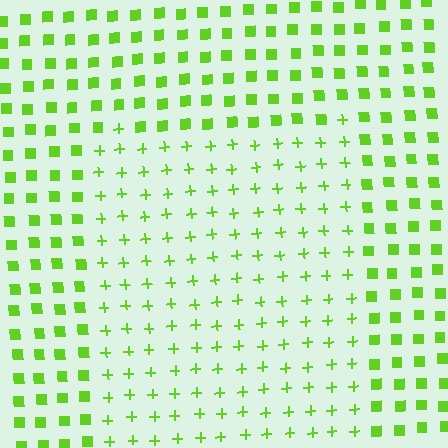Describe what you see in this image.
The image is filled with small lime elements arranged in a uniform grid. A rectangle-shaped region contains plus signs, while the surrounding area contains squares. The boundary is defined purely by the change in element shape.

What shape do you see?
I see a rectangle.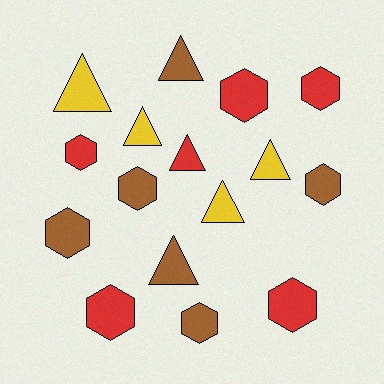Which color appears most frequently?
Brown, with 6 objects.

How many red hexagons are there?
There are 5 red hexagons.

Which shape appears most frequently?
Hexagon, with 9 objects.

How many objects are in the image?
There are 16 objects.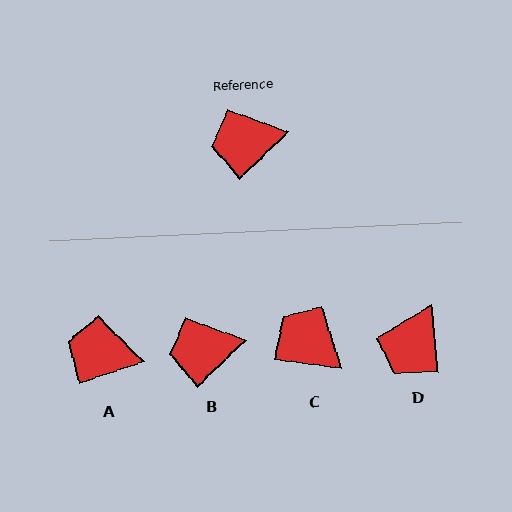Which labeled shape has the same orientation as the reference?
B.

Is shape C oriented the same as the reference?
No, it is off by about 52 degrees.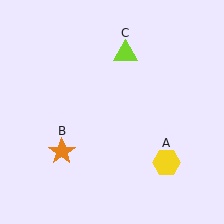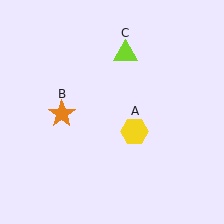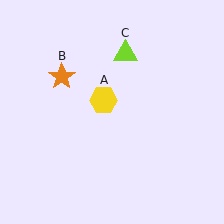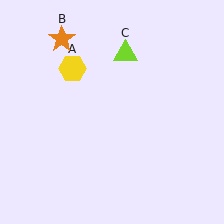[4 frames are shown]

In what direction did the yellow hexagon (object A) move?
The yellow hexagon (object A) moved up and to the left.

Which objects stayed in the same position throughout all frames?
Lime triangle (object C) remained stationary.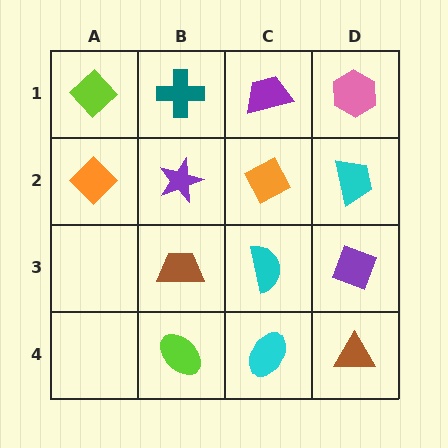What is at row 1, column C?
A purple trapezoid.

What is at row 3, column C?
A cyan semicircle.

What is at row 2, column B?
A purple star.